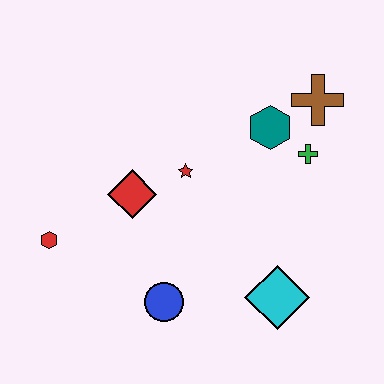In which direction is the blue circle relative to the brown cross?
The blue circle is below the brown cross.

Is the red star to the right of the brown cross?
No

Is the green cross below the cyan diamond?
No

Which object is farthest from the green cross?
The red hexagon is farthest from the green cross.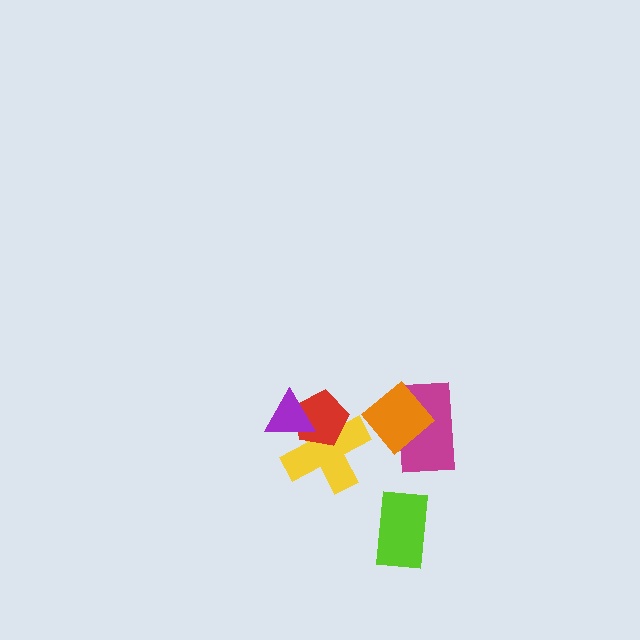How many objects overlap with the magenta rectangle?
1 object overlaps with the magenta rectangle.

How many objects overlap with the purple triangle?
2 objects overlap with the purple triangle.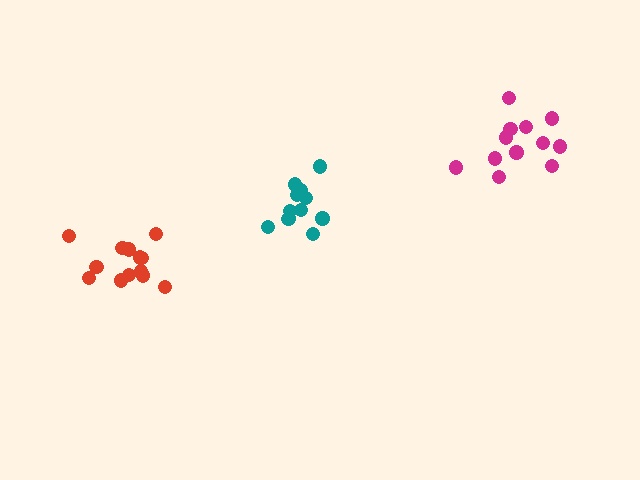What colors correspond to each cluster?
The clusters are colored: magenta, red, teal.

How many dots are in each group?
Group 1: 12 dots, Group 2: 13 dots, Group 3: 12 dots (37 total).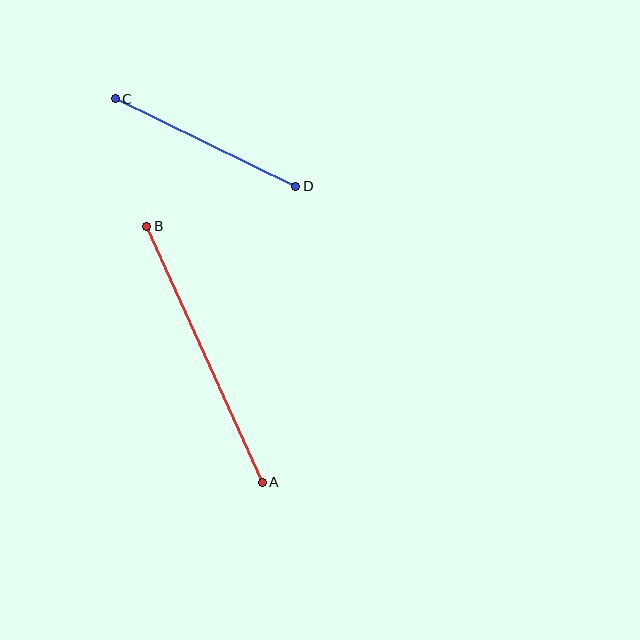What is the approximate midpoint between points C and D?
The midpoint is at approximately (206, 142) pixels.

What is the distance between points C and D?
The distance is approximately 201 pixels.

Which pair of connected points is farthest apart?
Points A and B are farthest apart.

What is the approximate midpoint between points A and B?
The midpoint is at approximately (205, 354) pixels.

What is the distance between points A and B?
The distance is approximately 281 pixels.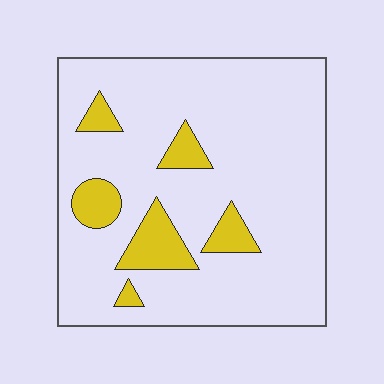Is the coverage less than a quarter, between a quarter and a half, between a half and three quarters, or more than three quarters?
Less than a quarter.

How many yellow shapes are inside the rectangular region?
6.